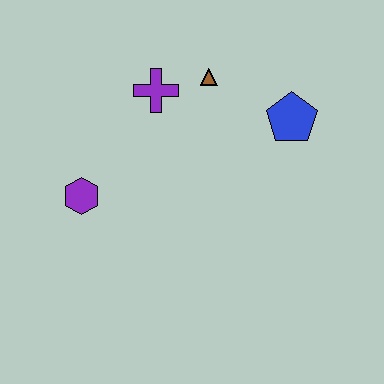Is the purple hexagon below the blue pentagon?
Yes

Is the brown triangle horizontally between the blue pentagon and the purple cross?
Yes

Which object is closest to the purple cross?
The brown triangle is closest to the purple cross.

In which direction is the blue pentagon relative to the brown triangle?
The blue pentagon is to the right of the brown triangle.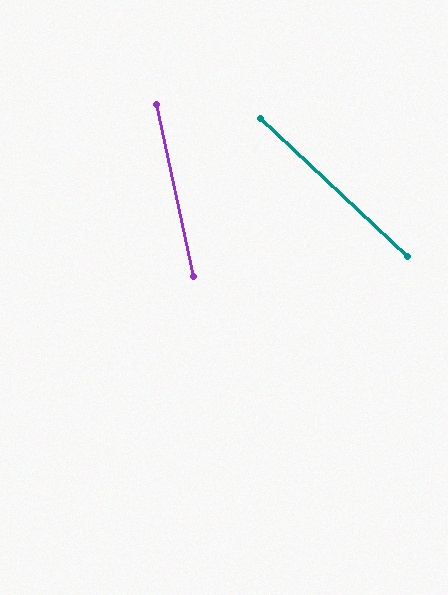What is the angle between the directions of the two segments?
Approximately 34 degrees.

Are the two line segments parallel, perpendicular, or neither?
Neither parallel nor perpendicular — they differ by about 34°.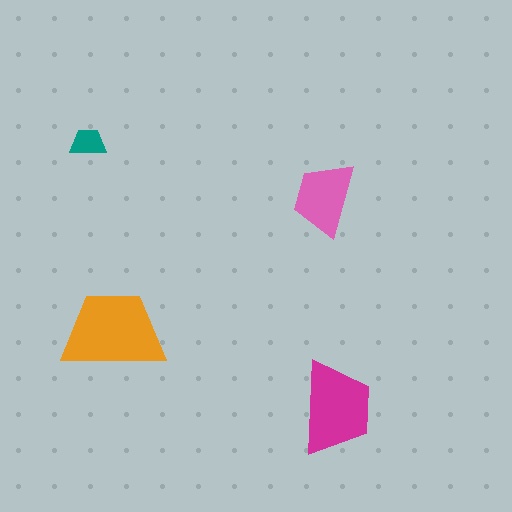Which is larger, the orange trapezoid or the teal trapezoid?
The orange one.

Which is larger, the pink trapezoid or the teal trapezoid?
The pink one.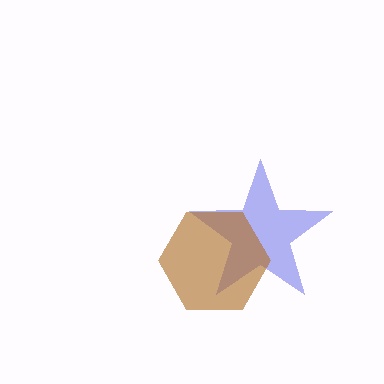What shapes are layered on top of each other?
The layered shapes are: a blue star, a brown hexagon.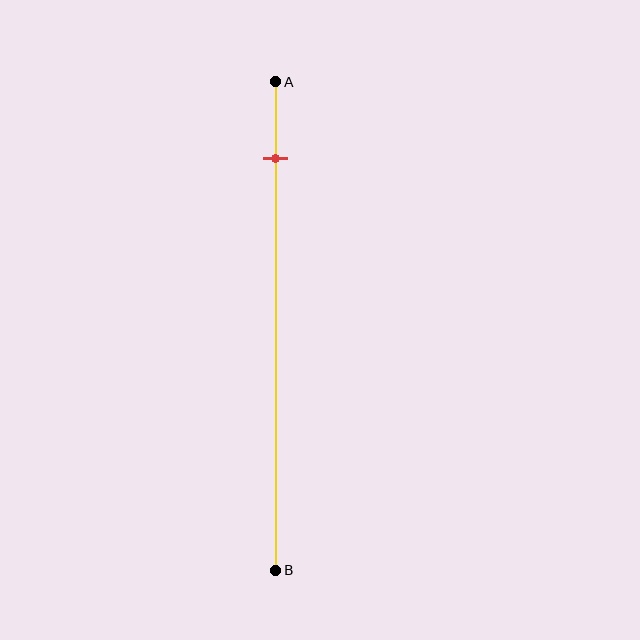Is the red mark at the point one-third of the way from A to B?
No, the mark is at about 15% from A, not at the 33% one-third point.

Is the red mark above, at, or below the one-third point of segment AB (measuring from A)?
The red mark is above the one-third point of segment AB.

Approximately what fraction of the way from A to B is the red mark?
The red mark is approximately 15% of the way from A to B.